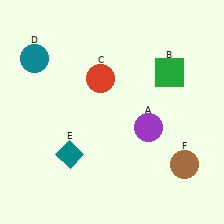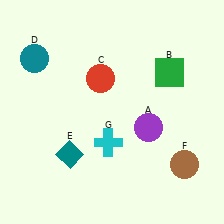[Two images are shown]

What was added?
A cyan cross (G) was added in Image 2.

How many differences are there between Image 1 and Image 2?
There is 1 difference between the two images.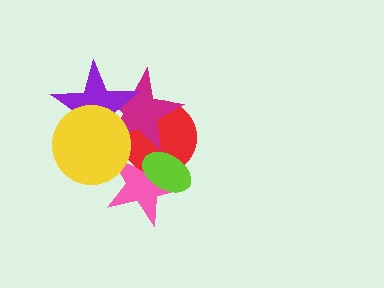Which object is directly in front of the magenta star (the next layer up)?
The purple star is directly in front of the magenta star.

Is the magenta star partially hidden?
Yes, it is partially covered by another shape.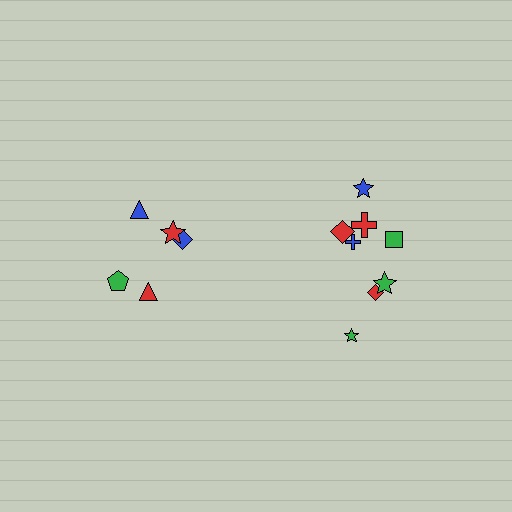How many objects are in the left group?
There are 5 objects.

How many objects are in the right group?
There are 8 objects.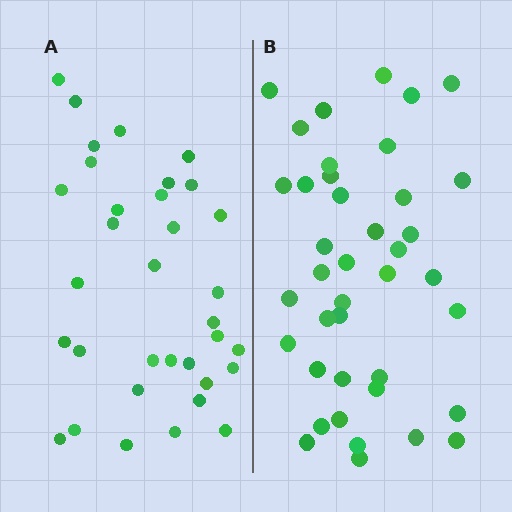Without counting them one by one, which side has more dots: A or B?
Region B (the right region) has more dots.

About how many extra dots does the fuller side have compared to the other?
Region B has about 6 more dots than region A.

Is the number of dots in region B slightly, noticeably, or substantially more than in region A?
Region B has only slightly more — the two regions are fairly close. The ratio is roughly 1.2 to 1.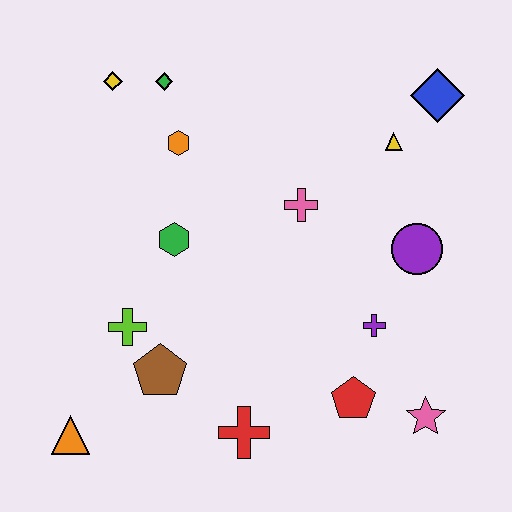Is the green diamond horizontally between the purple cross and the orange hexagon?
No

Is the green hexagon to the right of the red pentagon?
No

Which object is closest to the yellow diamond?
The green diamond is closest to the yellow diamond.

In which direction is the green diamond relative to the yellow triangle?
The green diamond is to the left of the yellow triangle.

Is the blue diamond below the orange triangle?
No